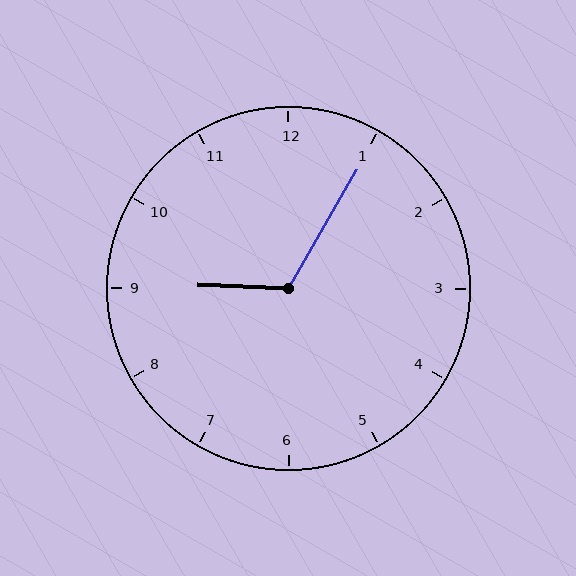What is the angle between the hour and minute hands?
Approximately 118 degrees.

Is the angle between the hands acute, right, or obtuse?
It is obtuse.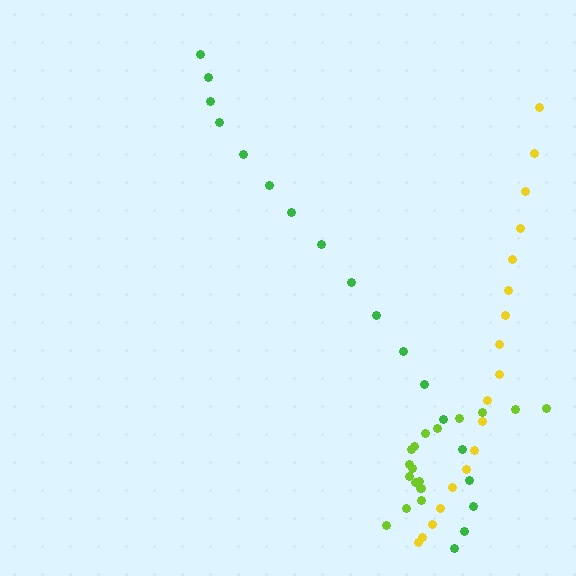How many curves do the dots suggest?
There are 3 distinct paths.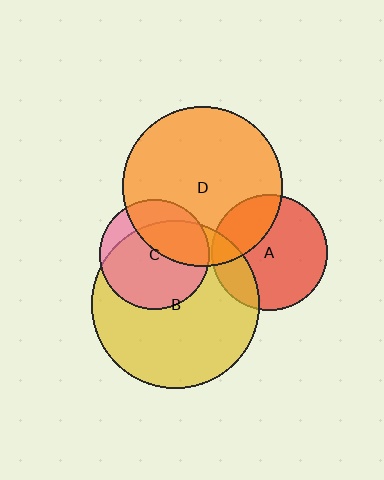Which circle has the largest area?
Circle B (yellow).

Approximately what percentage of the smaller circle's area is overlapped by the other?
Approximately 75%.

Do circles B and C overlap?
Yes.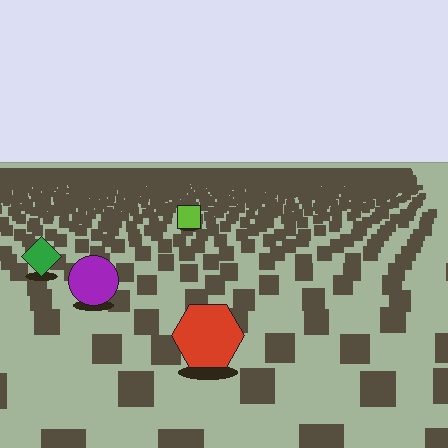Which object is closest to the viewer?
The red hexagon is closest. The texture marks near it are larger and more spread out.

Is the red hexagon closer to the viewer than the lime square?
Yes. The red hexagon is closer — you can tell from the texture gradient: the ground texture is coarser near it.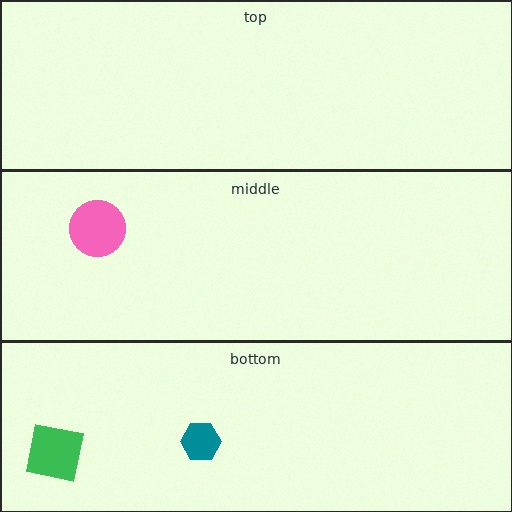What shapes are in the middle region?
The pink circle.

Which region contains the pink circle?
The middle region.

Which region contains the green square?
The bottom region.